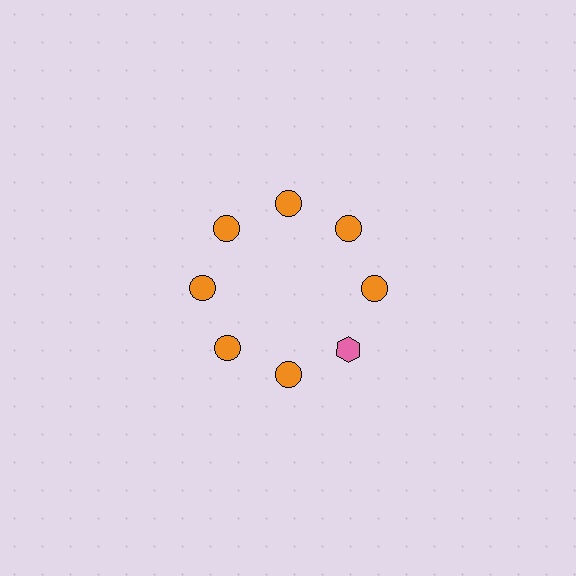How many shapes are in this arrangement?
There are 8 shapes arranged in a ring pattern.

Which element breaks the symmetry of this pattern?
The pink hexagon at roughly the 4 o'clock position breaks the symmetry. All other shapes are orange circles.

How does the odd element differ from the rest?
It differs in both color (pink instead of orange) and shape (hexagon instead of circle).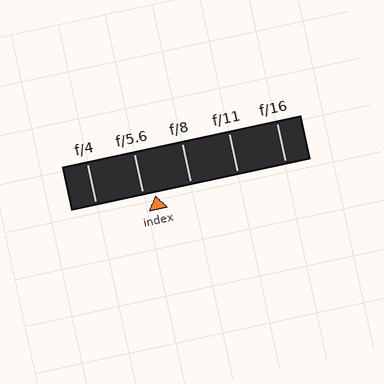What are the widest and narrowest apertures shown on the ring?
The widest aperture shown is f/4 and the narrowest is f/16.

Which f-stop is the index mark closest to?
The index mark is closest to f/5.6.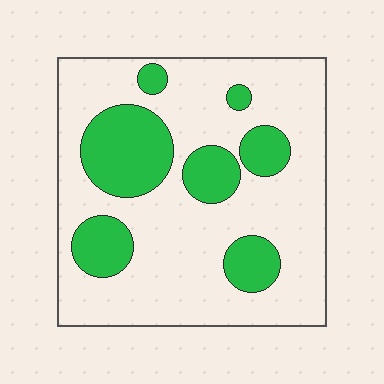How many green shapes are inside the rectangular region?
7.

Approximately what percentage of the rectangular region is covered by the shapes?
Approximately 25%.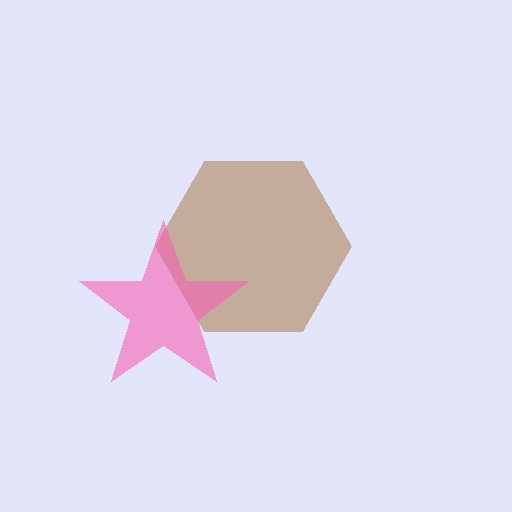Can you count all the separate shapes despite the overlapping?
Yes, there are 2 separate shapes.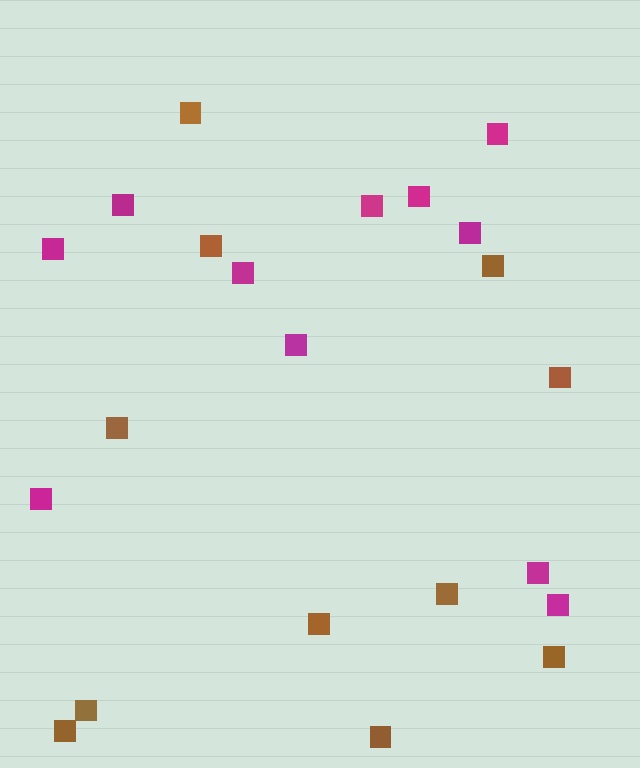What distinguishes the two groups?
There are 2 groups: one group of brown squares (11) and one group of magenta squares (11).